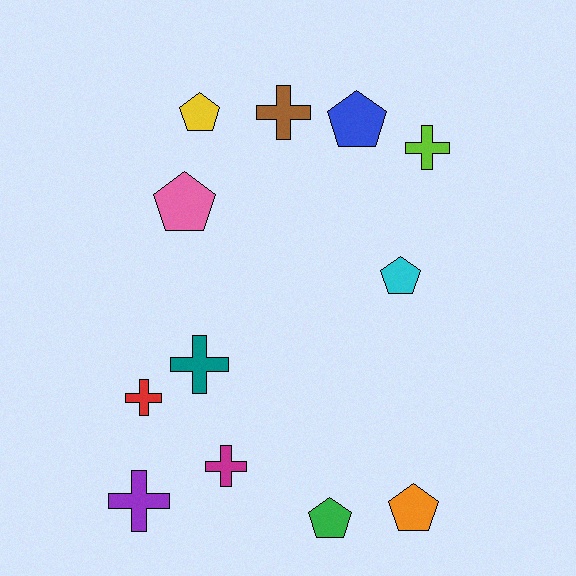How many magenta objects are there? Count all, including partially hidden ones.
There is 1 magenta object.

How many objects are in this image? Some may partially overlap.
There are 12 objects.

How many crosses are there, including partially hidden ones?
There are 6 crosses.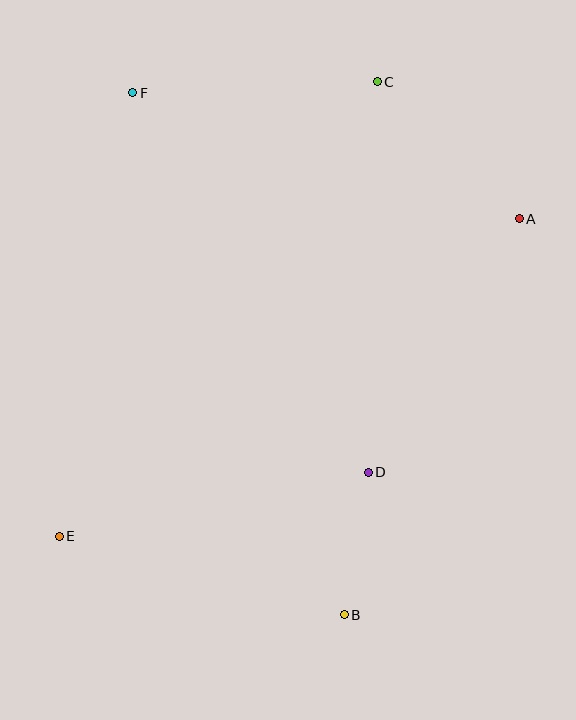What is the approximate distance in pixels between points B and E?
The distance between B and E is approximately 296 pixels.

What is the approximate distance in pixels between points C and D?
The distance between C and D is approximately 391 pixels.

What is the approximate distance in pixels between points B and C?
The distance between B and C is approximately 534 pixels.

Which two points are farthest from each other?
Points B and F are farthest from each other.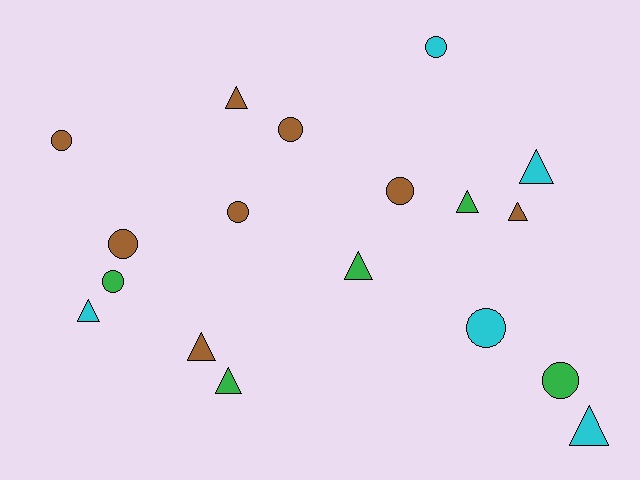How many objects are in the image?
There are 18 objects.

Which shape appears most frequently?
Triangle, with 9 objects.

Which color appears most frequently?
Brown, with 8 objects.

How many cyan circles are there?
There are 2 cyan circles.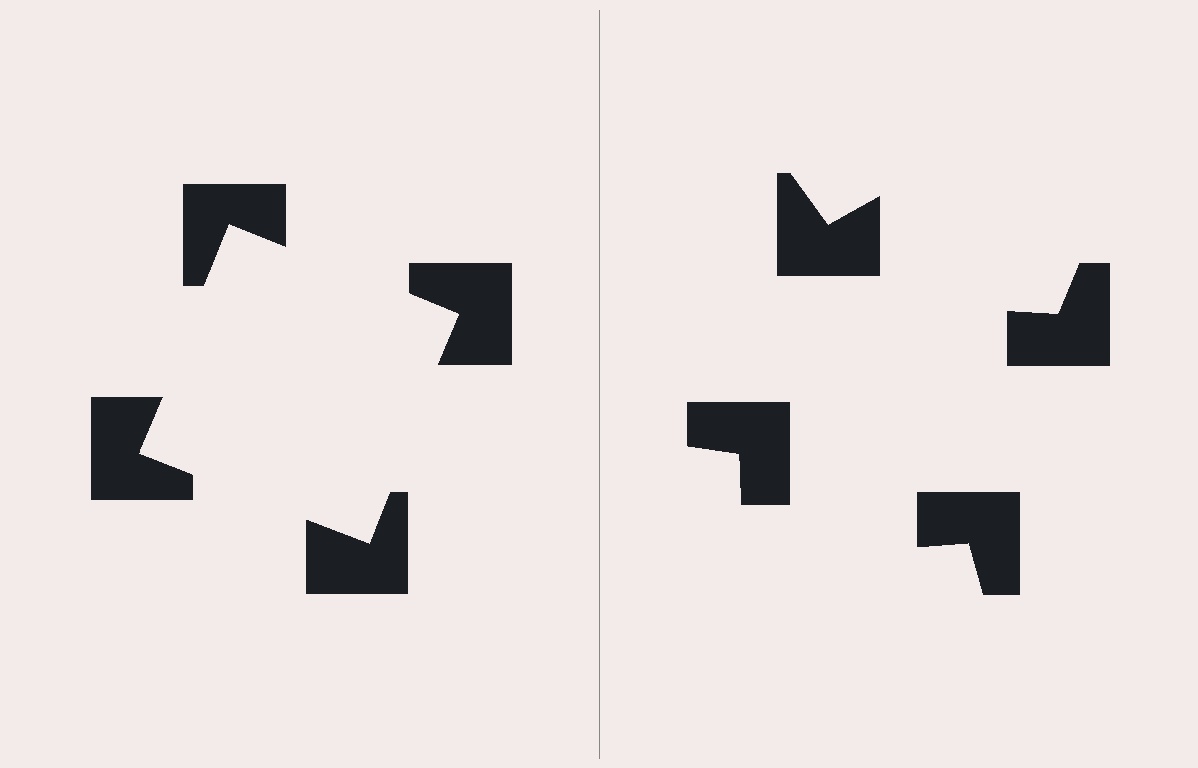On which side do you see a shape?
An illusory square appears on the left side. On the right side the wedge cuts are rotated, so no coherent shape forms.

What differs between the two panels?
The notched squares are positioned identically on both sides; only the wedge orientations differ. On the left they align to a square; on the right they are misaligned.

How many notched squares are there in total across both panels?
8 — 4 on each side.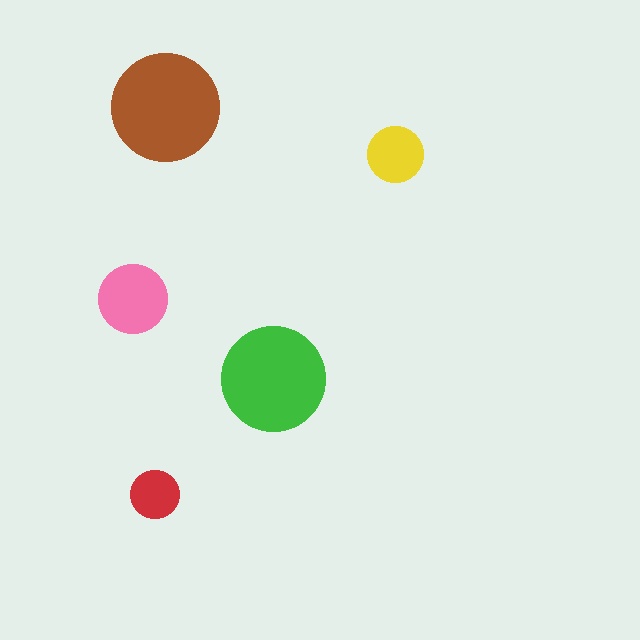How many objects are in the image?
There are 5 objects in the image.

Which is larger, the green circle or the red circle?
The green one.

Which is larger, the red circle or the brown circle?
The brown one.